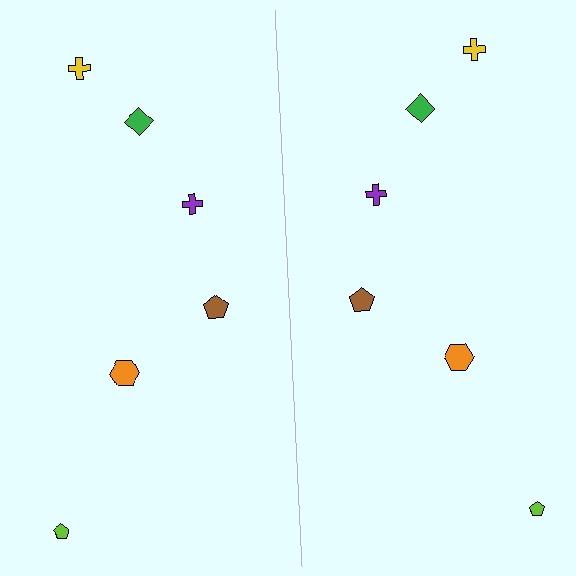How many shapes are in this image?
There are 12 shapes in this image.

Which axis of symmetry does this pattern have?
The pattern has a vertical axis of symmetry running through the center of the image.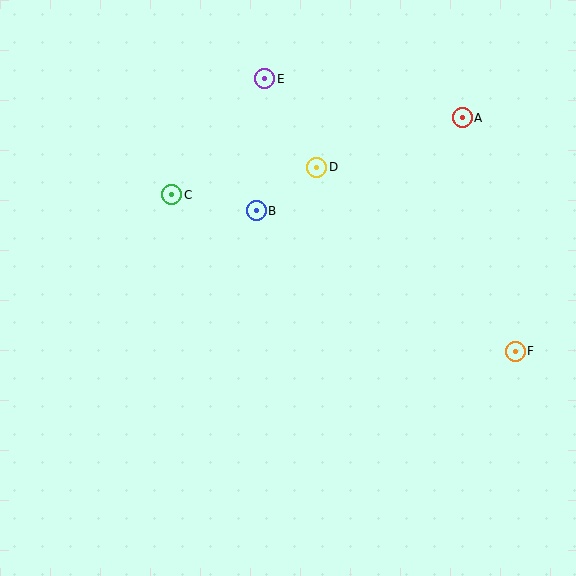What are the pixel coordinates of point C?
Point C is at (172, 195).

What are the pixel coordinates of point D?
Point D is at (317, 167).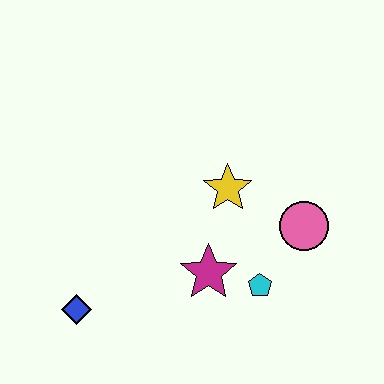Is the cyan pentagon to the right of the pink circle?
No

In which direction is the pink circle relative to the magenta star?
The pink circle is to the right of the magenta star.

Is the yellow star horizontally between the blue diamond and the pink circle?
Yes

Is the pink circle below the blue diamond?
No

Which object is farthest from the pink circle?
The blue diamond is farthest from the pink circle.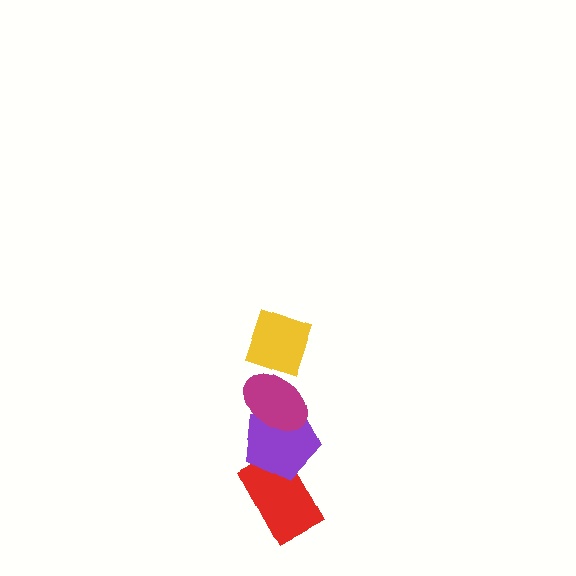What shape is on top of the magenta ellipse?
The yellow diamond is on top of the magenta ellipse.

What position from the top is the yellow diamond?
The yellow diamond is 1st from the top.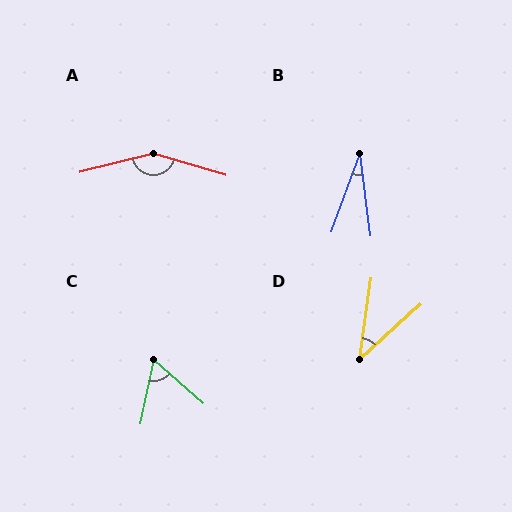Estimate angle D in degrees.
Approximately 40 degrees.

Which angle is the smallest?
B, at approximately 27 degrees.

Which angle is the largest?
A, at approximately 149 degrees.